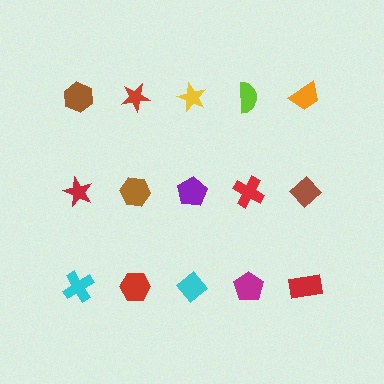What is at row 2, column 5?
A brown diamond.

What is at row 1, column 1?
A brown hexagon.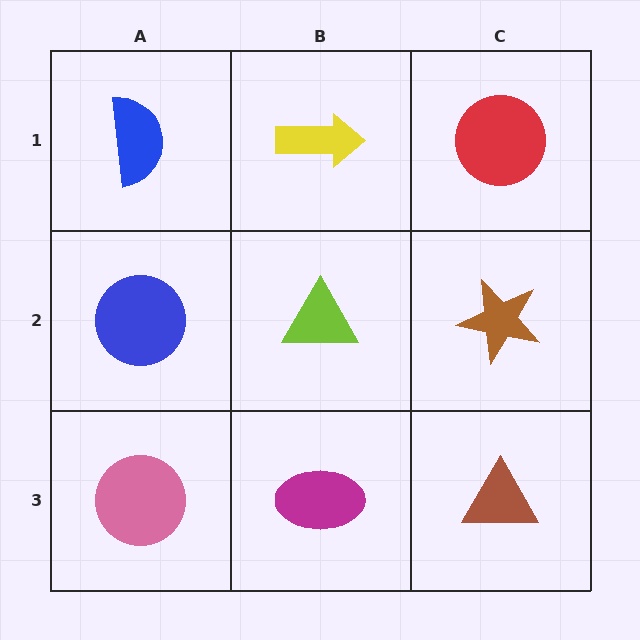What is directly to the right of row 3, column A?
A magenta ellipse.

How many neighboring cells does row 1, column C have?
2.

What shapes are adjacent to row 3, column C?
A brown star (row 2, column C), a magenta ellipse (row 3, column B).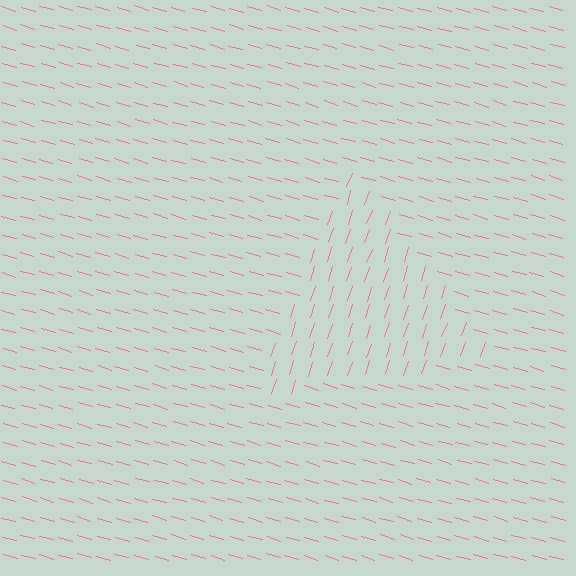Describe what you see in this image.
The image is filled with small pink line segments. A triangle region in the image has lines oriented differently from the surrounding lines, creating a visible texture boundary.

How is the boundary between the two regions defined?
The boundary is defined purely by a change in line orientation (approximately 87 degrees difference). All lines are the same color and thickness.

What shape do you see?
I see a triangle.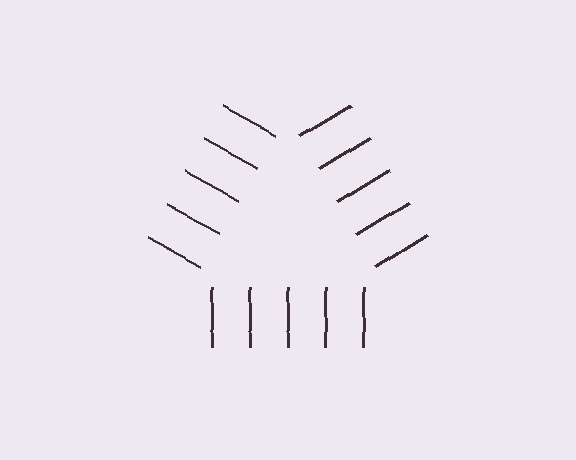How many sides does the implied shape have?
3 sides — the line-ends trace a triangle.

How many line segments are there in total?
15 — 5 along each of the 3 edges.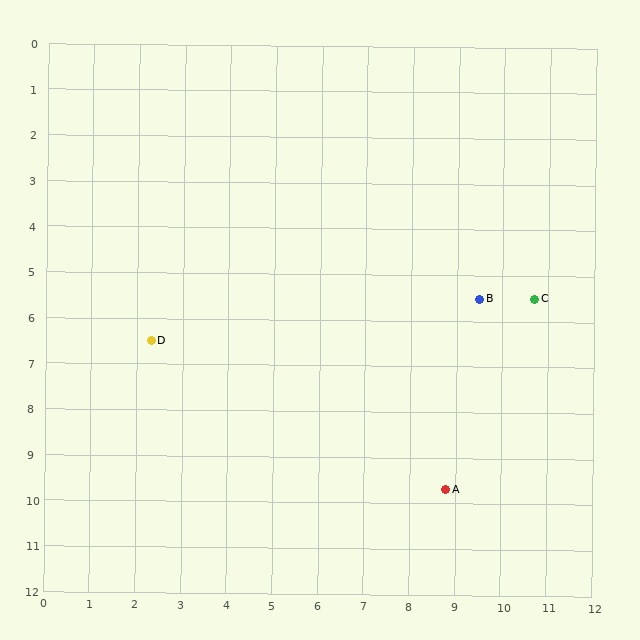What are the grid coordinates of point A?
Point A is at approximately (8.8, 9.7).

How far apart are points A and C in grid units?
Points A and C are about 4.6 grid units apart.